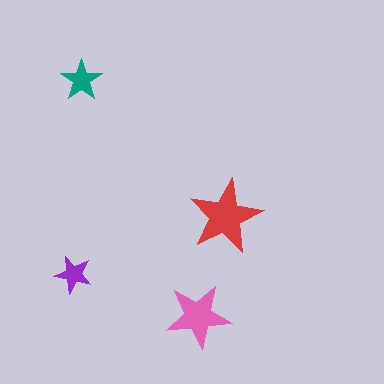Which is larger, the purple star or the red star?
The red one.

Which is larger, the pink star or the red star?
The red one.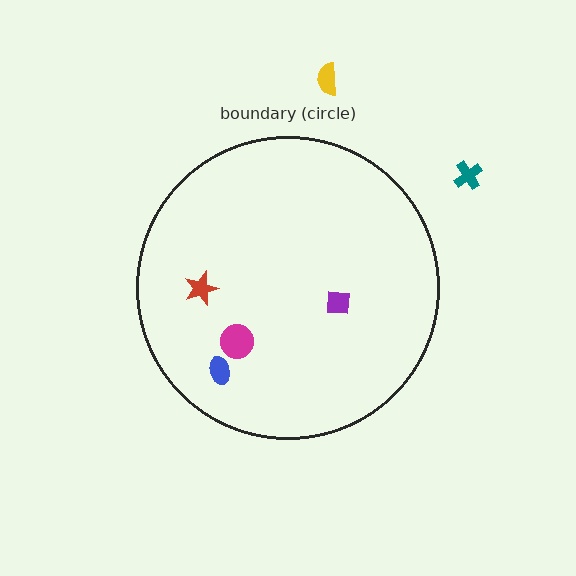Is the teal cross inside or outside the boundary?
Outside.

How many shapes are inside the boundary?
4 inside, 2 outside.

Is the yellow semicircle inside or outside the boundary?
Outside.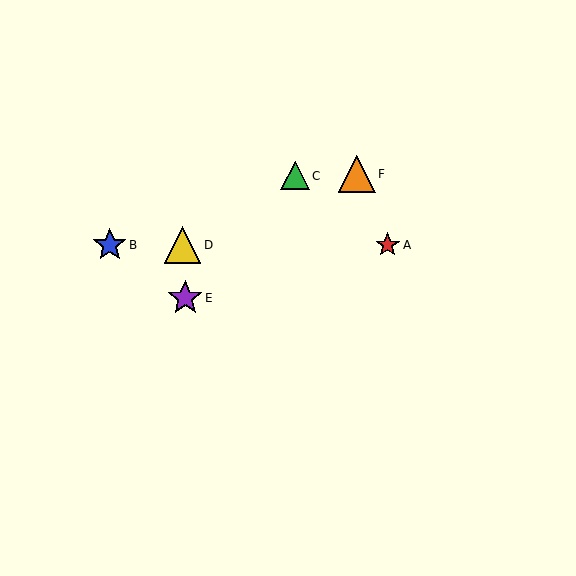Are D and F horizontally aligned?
No, D is at y≈245 and F is at y≈174.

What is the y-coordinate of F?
Object F is at y≈174.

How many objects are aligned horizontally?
3 objects (A, B, D) are aligned horizontally.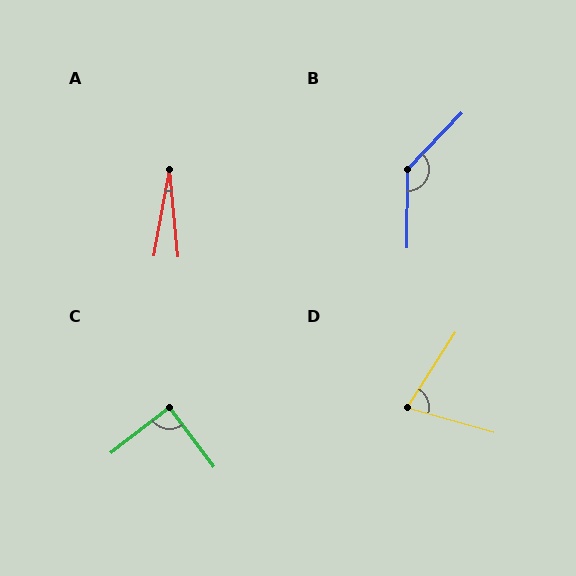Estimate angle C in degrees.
Approximately 89 degrees.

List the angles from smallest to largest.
A (15°), D (73°), C (89°), B (137°).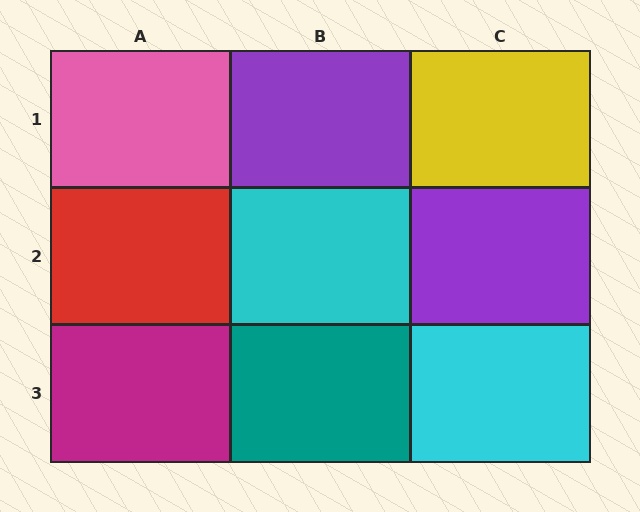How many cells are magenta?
1 cell is magenta.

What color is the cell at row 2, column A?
Red.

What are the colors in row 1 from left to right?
Pink, purple, yellow.